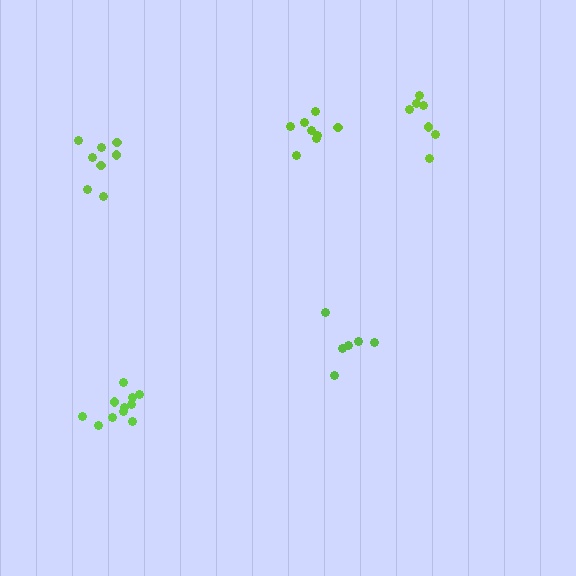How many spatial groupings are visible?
There are 5 spatial groupings.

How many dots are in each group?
Group 1: 6 dots, Group 2: 7 dots, Group 3: 8 dots, Group 4: 11 dots, Group 5: 8 dots (40 total).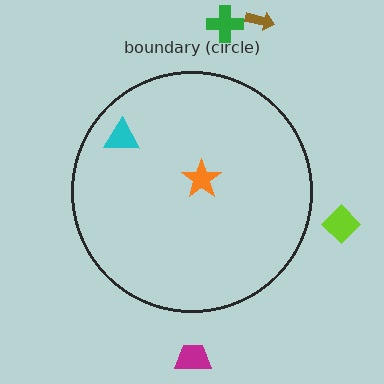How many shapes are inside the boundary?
2 inside, 4 outside.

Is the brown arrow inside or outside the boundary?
Outside.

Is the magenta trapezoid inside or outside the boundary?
Outside.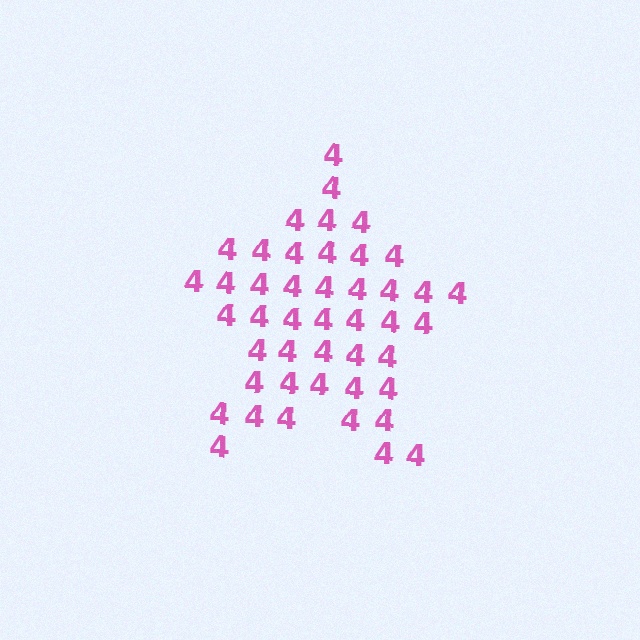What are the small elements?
The small elements are digit 4's.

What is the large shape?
The large shape is a star.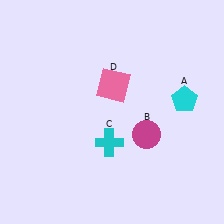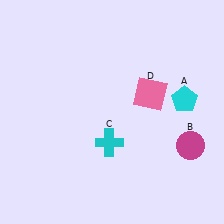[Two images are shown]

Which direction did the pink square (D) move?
The pink square (D) moved right.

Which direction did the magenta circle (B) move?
The magenta circle (B) moved right.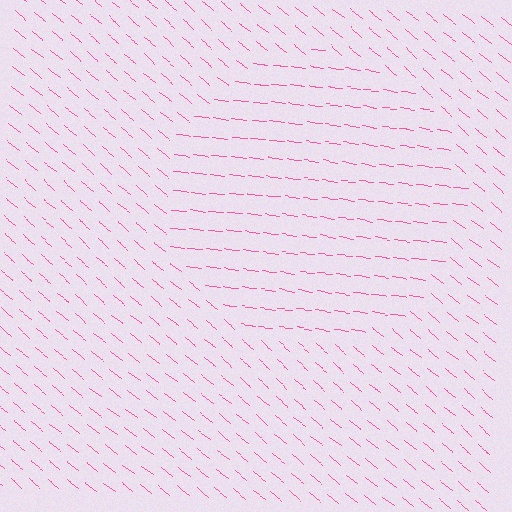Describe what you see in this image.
The image is filled with small pink line segments. A circle region in the image has lines oriented differently from the surrounding lines, creating a visible texture boundary.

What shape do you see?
I see a circle.